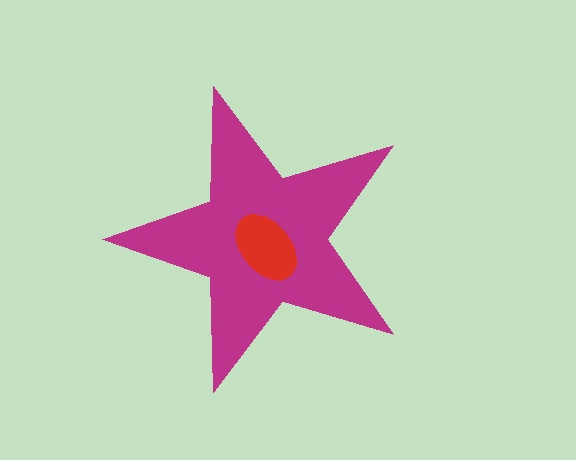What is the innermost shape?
The red ellipse.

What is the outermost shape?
The magenta star.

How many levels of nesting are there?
2.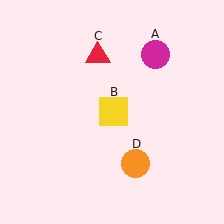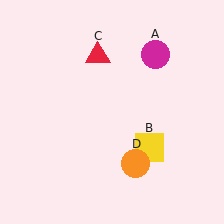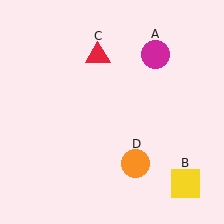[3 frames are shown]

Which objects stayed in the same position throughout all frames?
Magenta circle (object A) and red triangle (object C) and orange circle (object D) remained stationary.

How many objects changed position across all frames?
1 object changed position: yellow square (object B).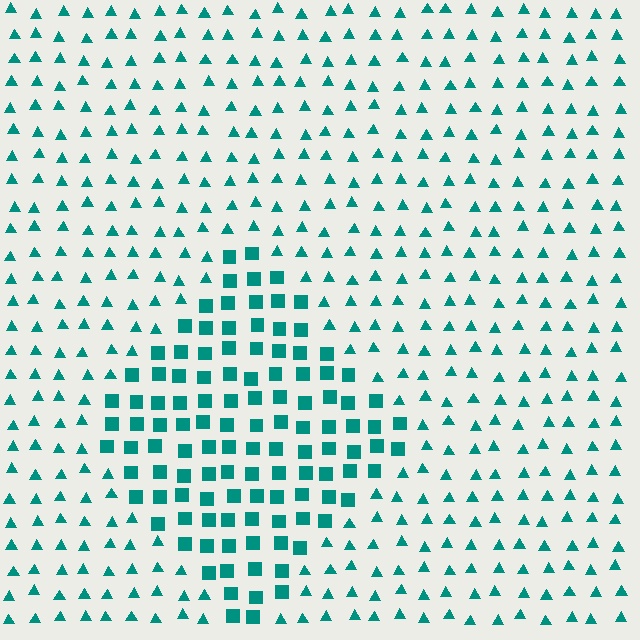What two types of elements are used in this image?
The image uses squares inside the diamond region and triangles outside it.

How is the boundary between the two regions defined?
The boundary is defined by a change in element shape: squares inside vs. triangles outside. All elements share the same color and spacing.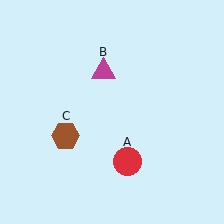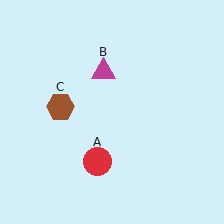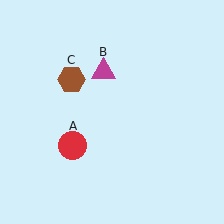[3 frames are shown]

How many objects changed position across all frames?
2 objects changed position: red circle (object A), brown hexagon (object C).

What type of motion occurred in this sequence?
The red circle (object A), brown hexagon (object C) rotated clockwise around the center of the scene.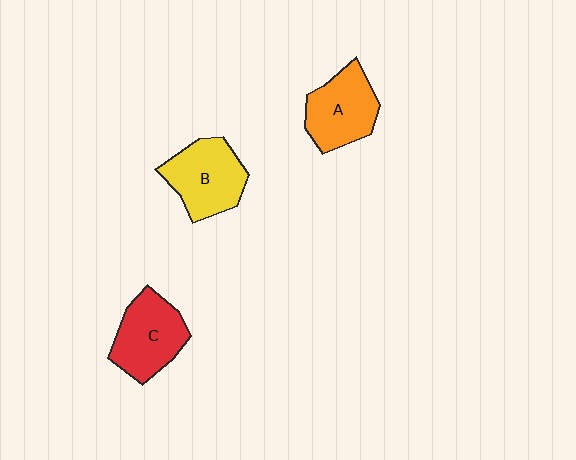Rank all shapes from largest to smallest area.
From largest to smallest: B (yellow), C (red), A (orange).